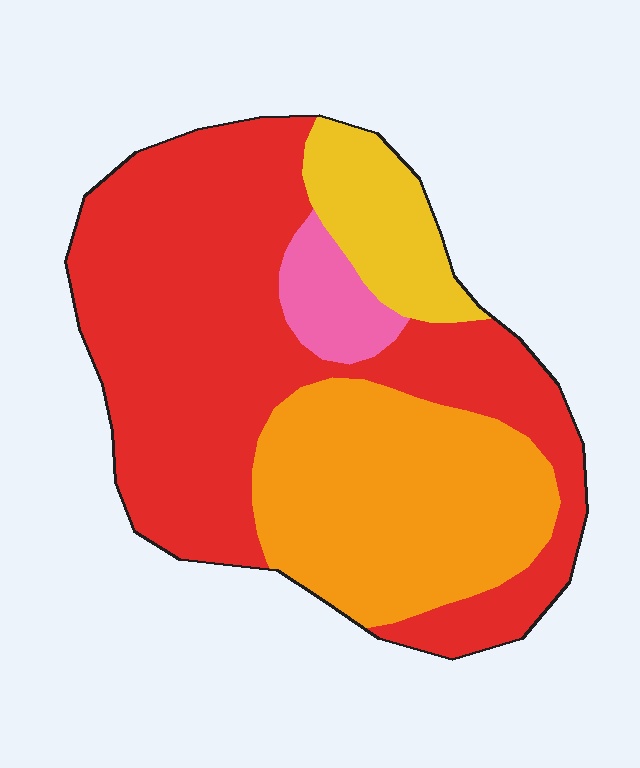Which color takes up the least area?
Pink, at roughly 5%.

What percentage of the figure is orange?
Orange covers around 30% of the figure.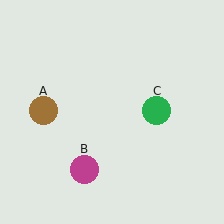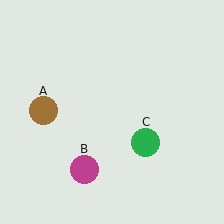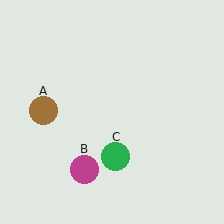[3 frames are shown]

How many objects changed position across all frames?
1 object changed position: green circle (object C).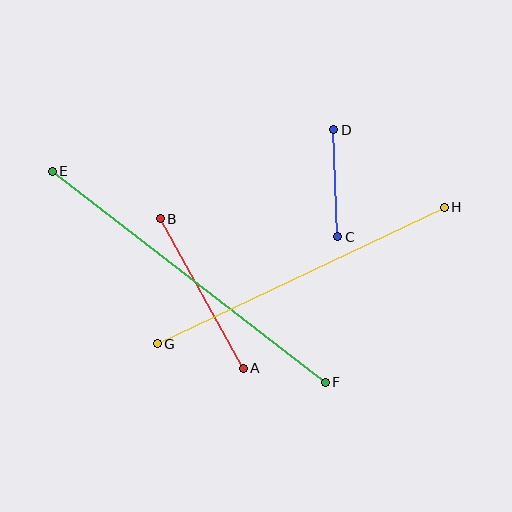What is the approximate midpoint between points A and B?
The midpoint is at approximately (202, 293) pixels.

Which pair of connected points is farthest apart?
Points E and F are farthest apart.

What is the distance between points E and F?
The distance is approximately 345 pixels.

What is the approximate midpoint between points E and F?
The midpoint is at approximately (189, 277) pixels.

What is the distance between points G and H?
The distance is approximately 318 pixels.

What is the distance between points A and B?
The distance is approximately 171 pixels.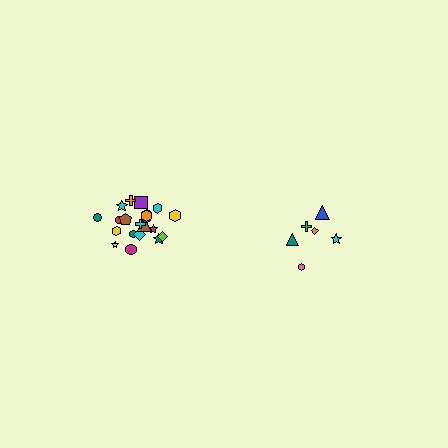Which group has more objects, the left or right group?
The left group.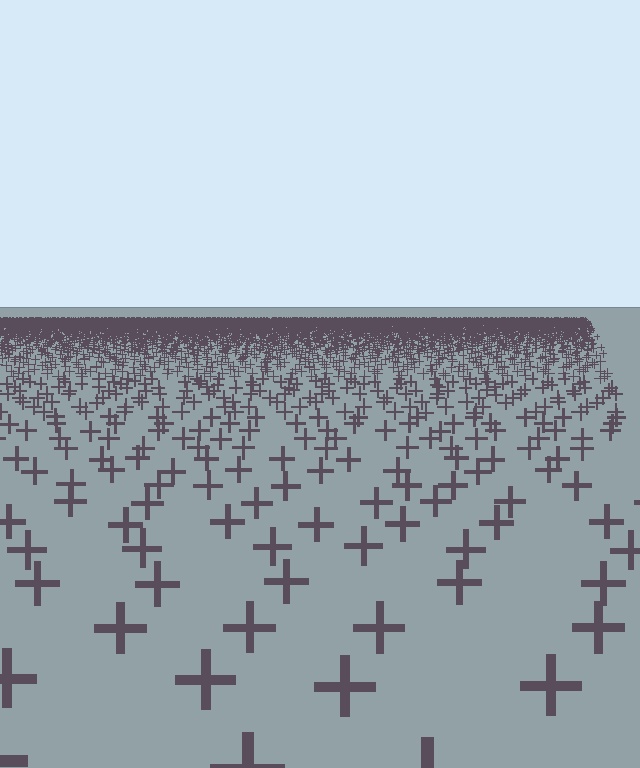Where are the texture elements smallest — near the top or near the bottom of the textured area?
Near the top.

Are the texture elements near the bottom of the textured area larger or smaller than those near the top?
Larger. Near the bottom, elements are closer to the viewer and appear at a bigger on-screen size.